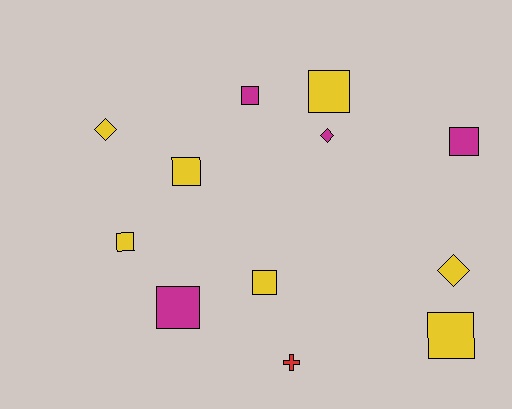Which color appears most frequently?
Yellow, with 7 objects.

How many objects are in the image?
There are 12 objects.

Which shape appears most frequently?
Square, with 8 objects.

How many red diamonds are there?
There are no red diamonds.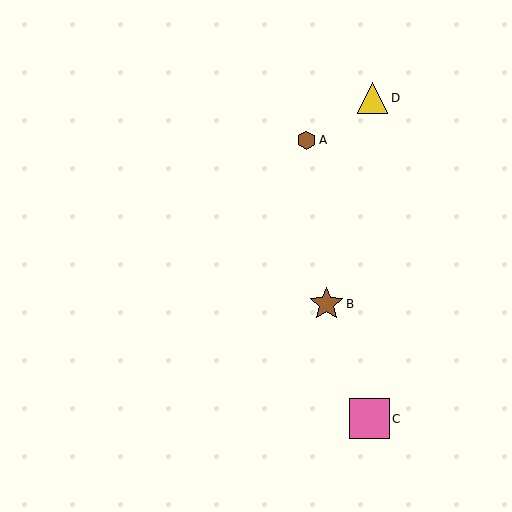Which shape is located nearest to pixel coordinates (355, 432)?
The pink square (labeled C) at (369, 419) is nearest to that location.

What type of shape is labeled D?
Shape D is a yellow triangle.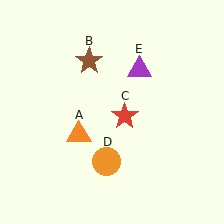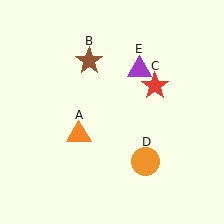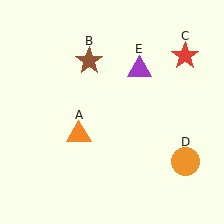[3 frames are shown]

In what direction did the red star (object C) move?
The red star (object C) moved up and to the right.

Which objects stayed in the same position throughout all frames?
Orange triangle (object A) and brown star (object B) and purple triangle (object E) remained stationary.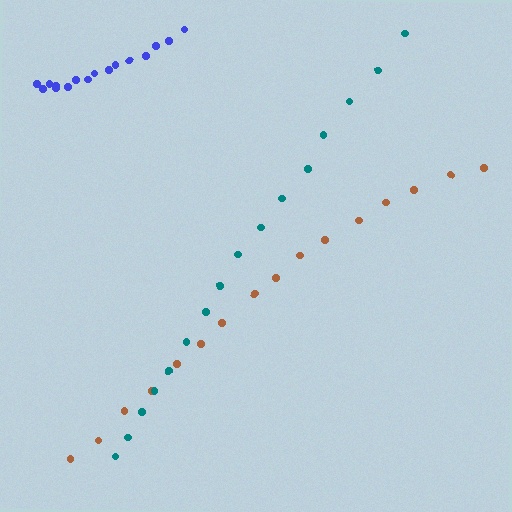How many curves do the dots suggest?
There are 3 distinct paths.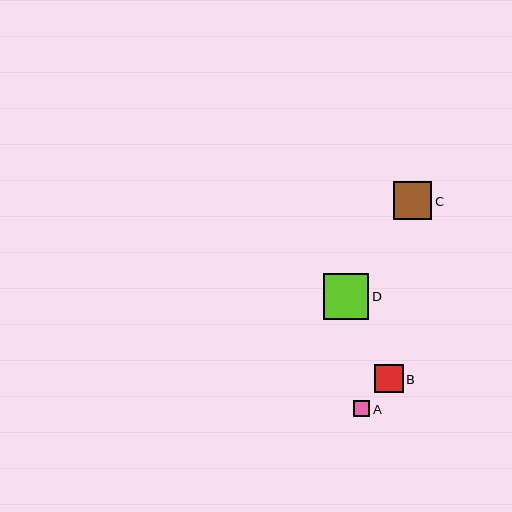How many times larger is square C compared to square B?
Square C is approximately 1.3 times the size of square B.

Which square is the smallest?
Square A is the smallest with a size of approximately 16 pixels.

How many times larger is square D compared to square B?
Square D is approximately 1.6 times the size of square B.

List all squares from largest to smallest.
From largest to smallest: D, C, B, A.